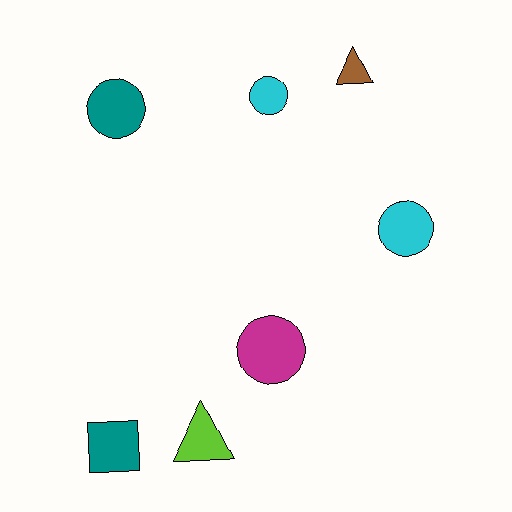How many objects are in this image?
There are 7 objects.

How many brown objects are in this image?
There is 1 brown object.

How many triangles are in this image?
There are 2 triangles.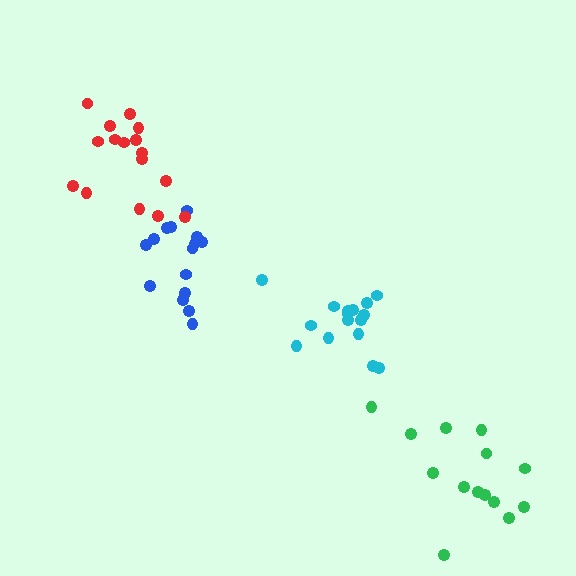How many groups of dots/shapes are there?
There are 4 groups.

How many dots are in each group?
Group 1: 15 dots, Group 2: 14 dots, Group 3: 16 dots, Group 4: 16 dots (61 total).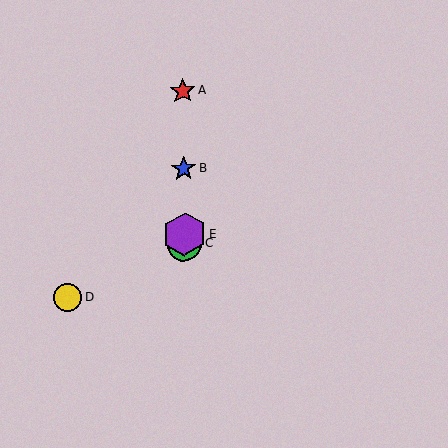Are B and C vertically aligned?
Yes, both are at x≈184.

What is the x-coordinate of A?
Object A is at x≈183.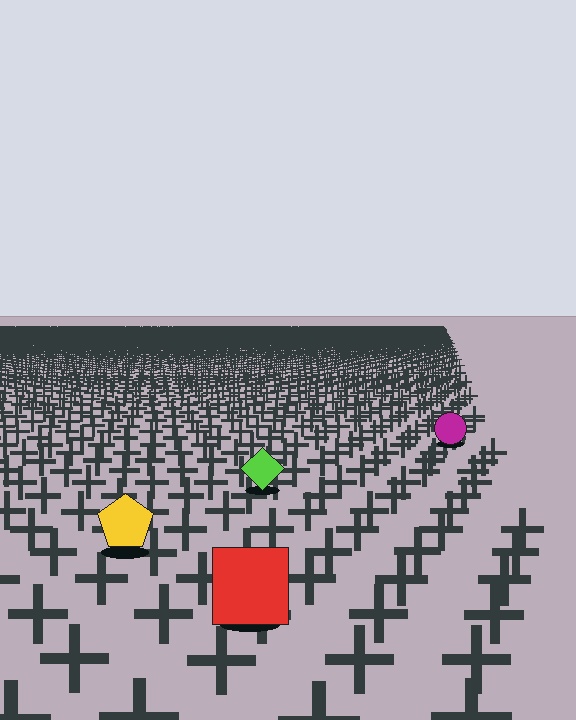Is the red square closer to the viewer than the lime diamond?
Yes. The red square is closer — you can tell from the texture gradient: the ground texture is coarser near it.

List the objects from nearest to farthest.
From nearest to farthest: the red square, the yellow pentagon, the lime diamond, the magenta circle.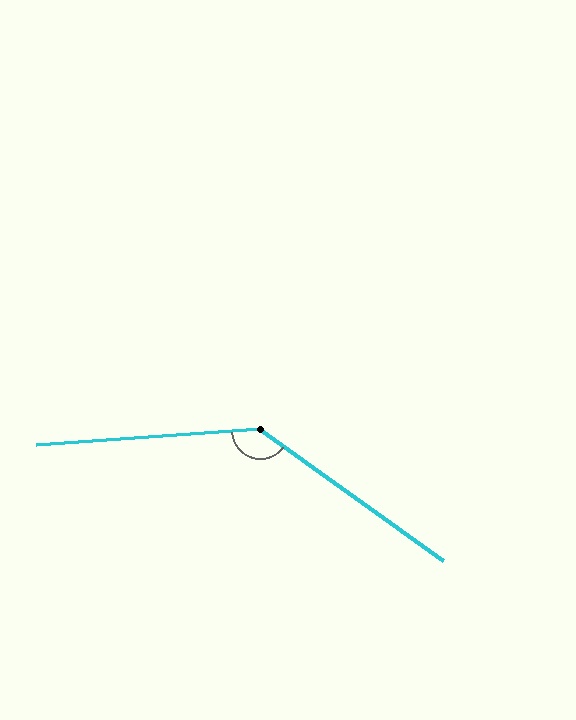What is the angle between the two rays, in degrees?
Approximately 140 degrees.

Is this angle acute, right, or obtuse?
It is obtuse.